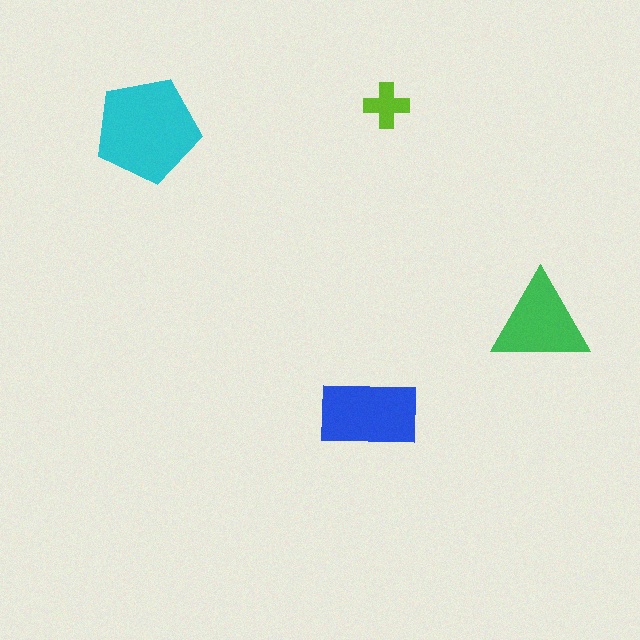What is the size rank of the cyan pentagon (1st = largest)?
1st.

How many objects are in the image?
There are 4 objects in the image.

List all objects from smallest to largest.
The lime cross, the green triangle, the blue rectangle, the cyan pentagon.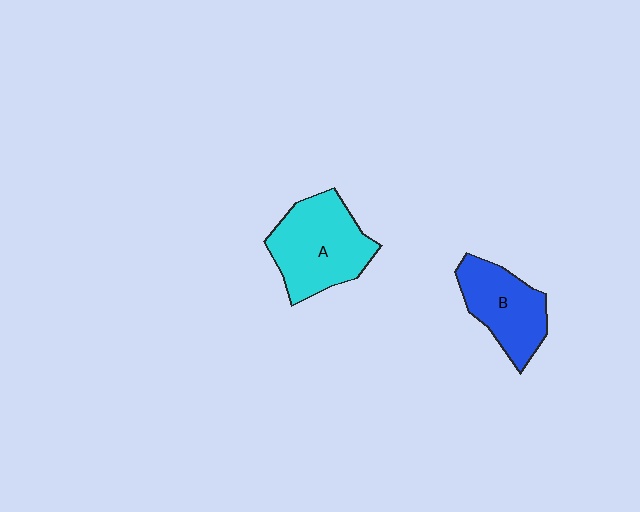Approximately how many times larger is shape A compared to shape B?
Approximately 1.3 times.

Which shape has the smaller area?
Shape B (blue).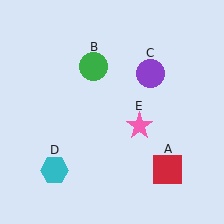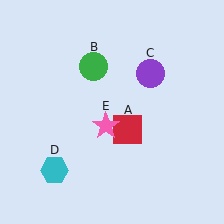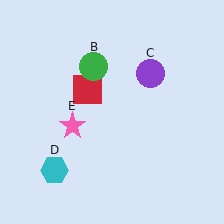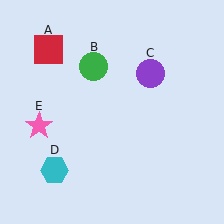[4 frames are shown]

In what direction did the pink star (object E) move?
The pink star (object E) moved left.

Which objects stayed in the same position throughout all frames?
Green circle (object B) and purple circle (object C) and cyan hexagon (object D) remained stationary.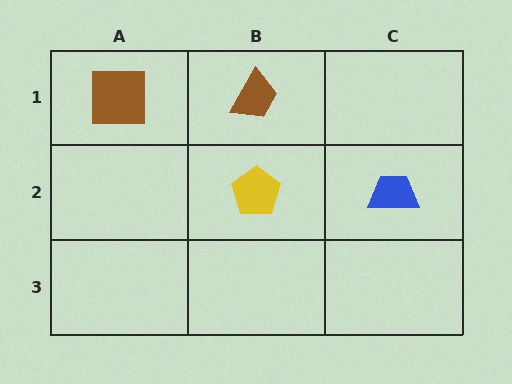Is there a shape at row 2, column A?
No, that cell is empty.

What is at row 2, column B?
A yellow pentagon.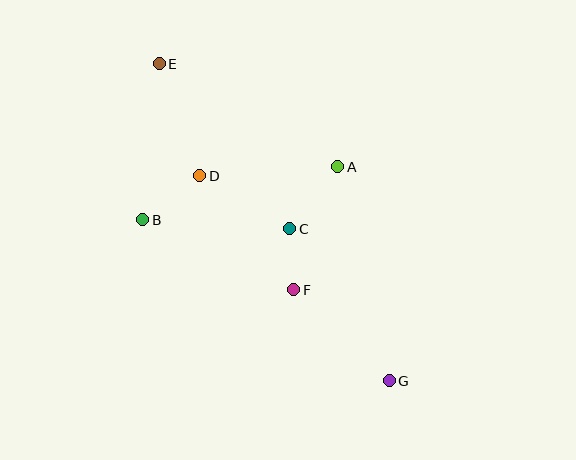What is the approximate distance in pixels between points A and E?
The distance between A and E is approximately 207 pixels.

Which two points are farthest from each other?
Points E and G are farthest from each other.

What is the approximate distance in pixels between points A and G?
The distance between A and G is approximately 220 pixels.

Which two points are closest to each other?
Points C and F are closest to each other.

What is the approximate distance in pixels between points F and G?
The distance between F and G is approximately 132 pixels.